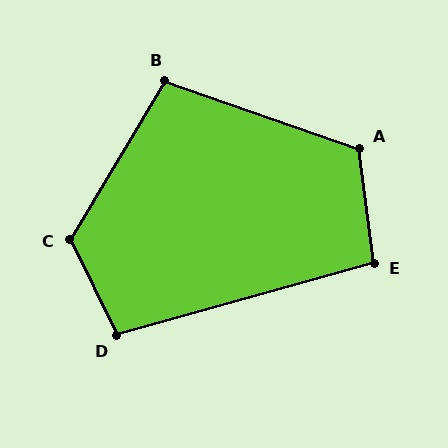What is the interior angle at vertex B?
Approximately 102 degrees (obtuse).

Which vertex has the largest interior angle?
C, at approximately 123 degrees.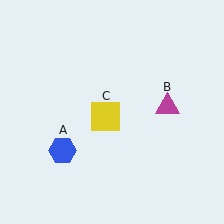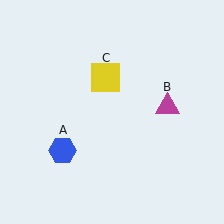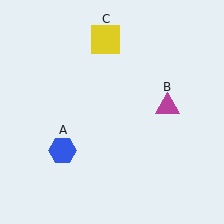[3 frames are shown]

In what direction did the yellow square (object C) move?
The yellow square (object C) moved up.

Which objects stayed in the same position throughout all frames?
Blue hexagon (object A) and magenta triangle (object B) remained stationary.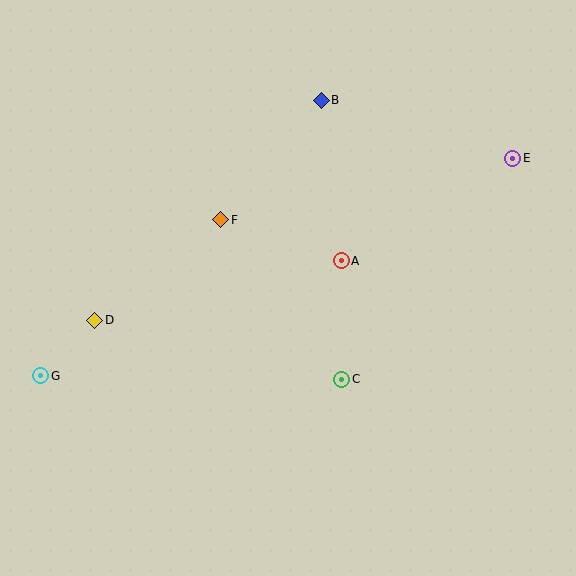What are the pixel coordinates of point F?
Point F is at (221, 220).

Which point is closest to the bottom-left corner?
Point G is closest to the bottom-left corner.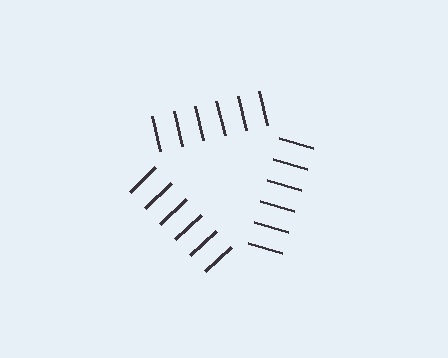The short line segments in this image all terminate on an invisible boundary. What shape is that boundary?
An illusory triangle — the line segments terminate on its edges but no continuous stroke is drawn.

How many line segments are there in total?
18 — 6 along each of the 3 edges.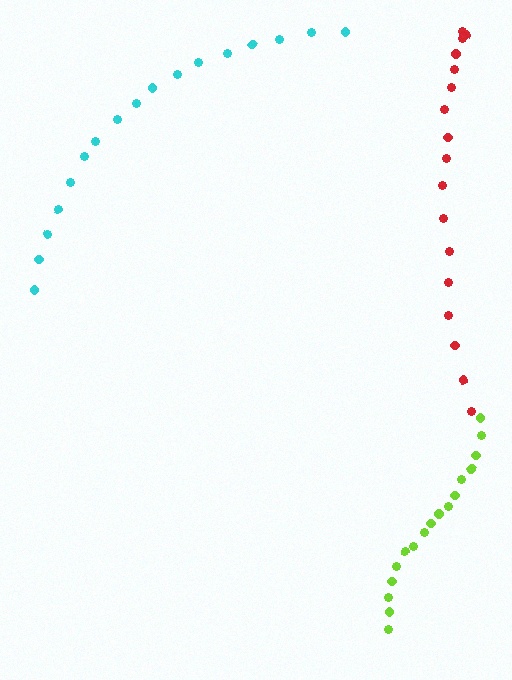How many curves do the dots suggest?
There are 3 distinct paths.